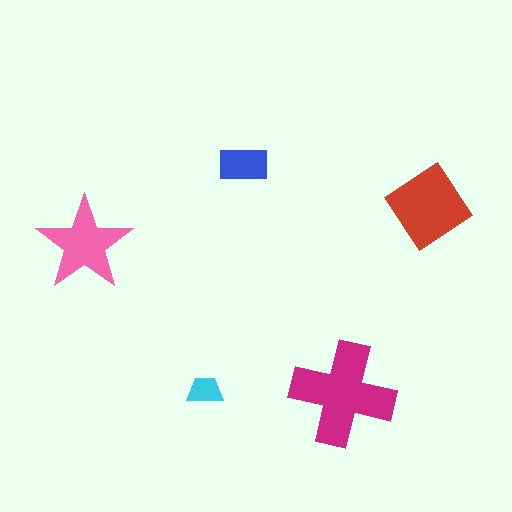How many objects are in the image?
There are 5 objects in the image.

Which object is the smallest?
The cyan trapezoid.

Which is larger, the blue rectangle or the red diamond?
The red diamond.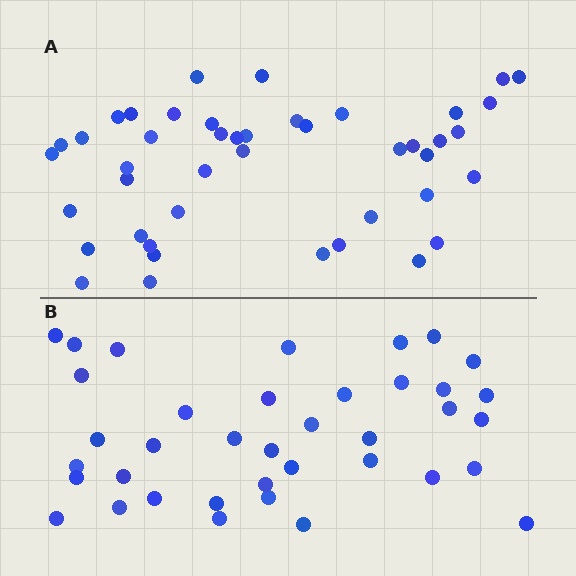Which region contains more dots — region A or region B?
Region A (the top region) has more dots.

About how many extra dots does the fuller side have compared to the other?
Region A has about 6 more dots than region B.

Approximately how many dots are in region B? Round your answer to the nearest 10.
About 40 dots. (The exact count is 38, which rounds to 40.)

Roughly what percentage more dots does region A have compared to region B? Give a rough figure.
About 15% more.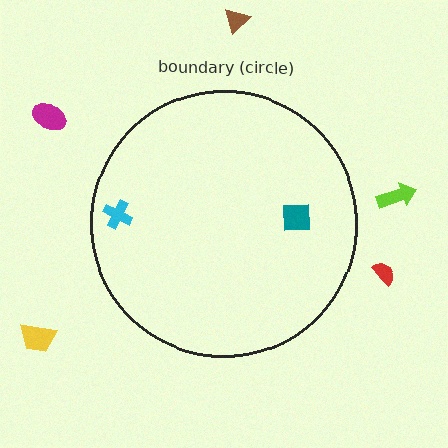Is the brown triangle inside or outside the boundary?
Outside.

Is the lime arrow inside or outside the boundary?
Outside.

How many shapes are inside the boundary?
2 inside, 5 outside.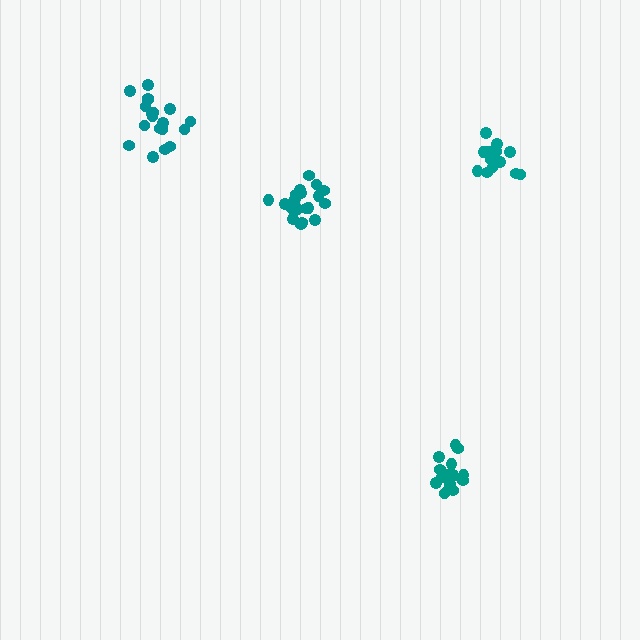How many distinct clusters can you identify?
There are 4 distinct clusters.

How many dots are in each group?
Group 1: 19 dots, Group 2: 21 dots, Group 3: 15 dots, Group 4: 17 dots (72 total).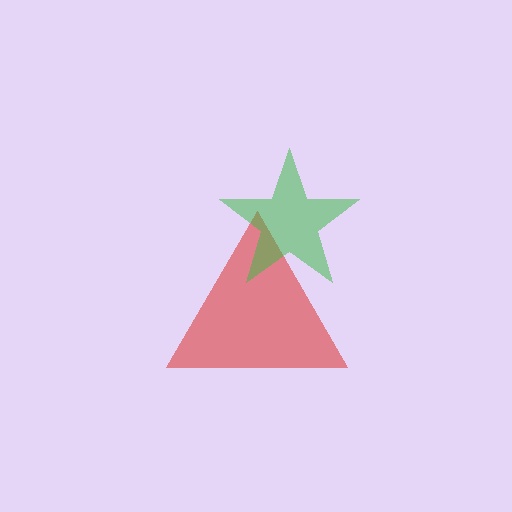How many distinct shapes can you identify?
There are 2 distinct shapes: a red triangle, a green star.